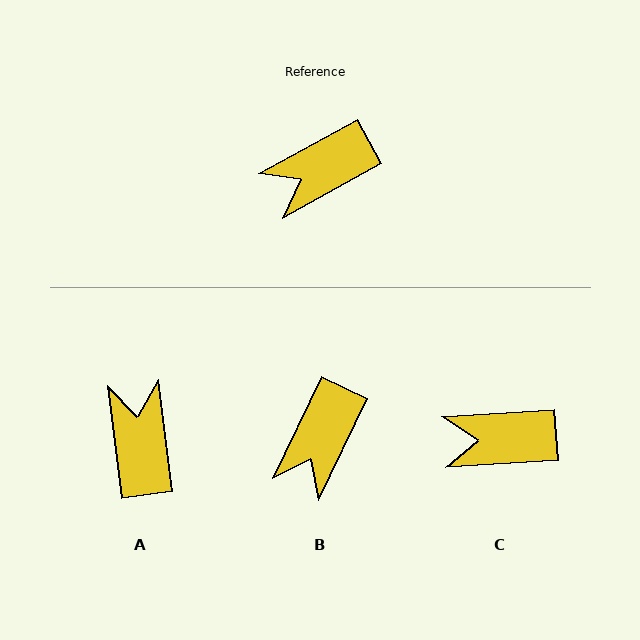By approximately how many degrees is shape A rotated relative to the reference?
Approximately 112 degrees clockwise.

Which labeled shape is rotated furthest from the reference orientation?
A, about 112 degrees away.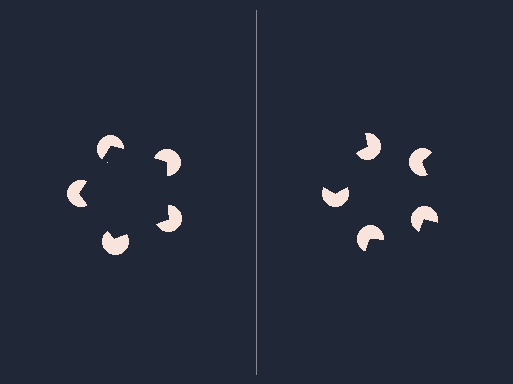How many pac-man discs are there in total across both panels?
10 — 5 on each side.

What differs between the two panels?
The pac-man discs are positioned identically on both sides; only the wedge orientations differ. On the left they align to a pentagon; on the right they are misaligned.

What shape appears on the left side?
An illusory pentagon.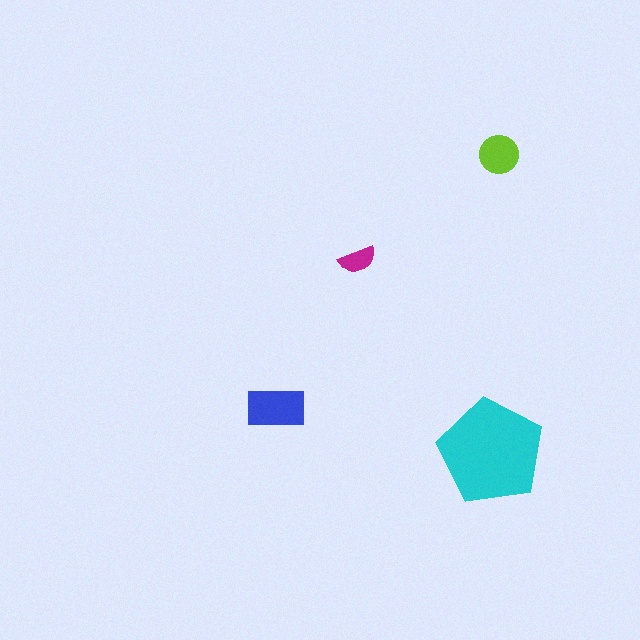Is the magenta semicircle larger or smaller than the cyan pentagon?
Smaller.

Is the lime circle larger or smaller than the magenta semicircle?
Larger.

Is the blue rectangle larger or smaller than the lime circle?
Larger.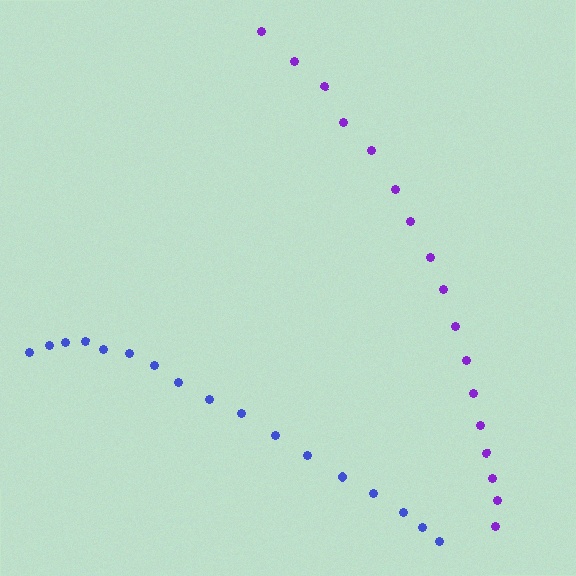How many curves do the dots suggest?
There are 2 distinct paths.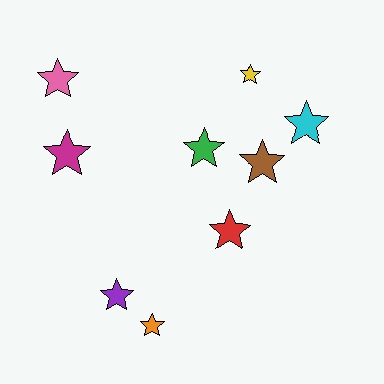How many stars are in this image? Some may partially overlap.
There are 9 stars.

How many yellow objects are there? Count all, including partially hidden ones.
There is 1 yellow object.